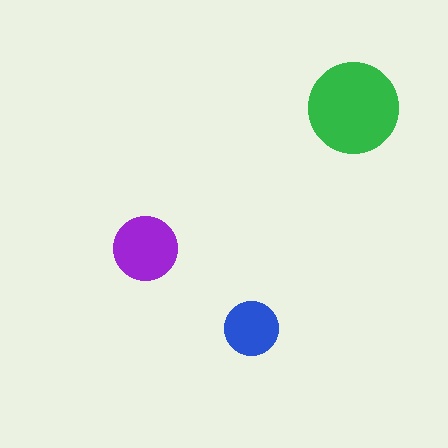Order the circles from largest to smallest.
the green one, the purple one, the blue one.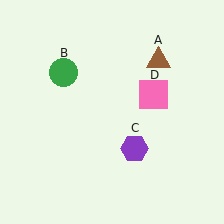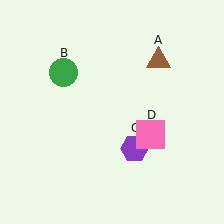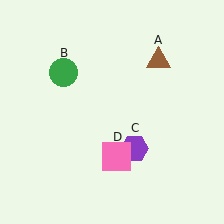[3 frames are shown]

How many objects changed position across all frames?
1 object changed position: pink square (object D).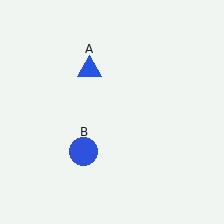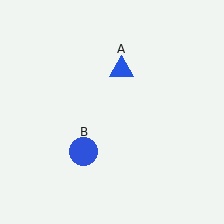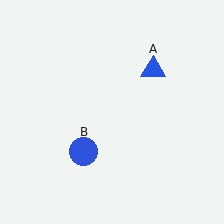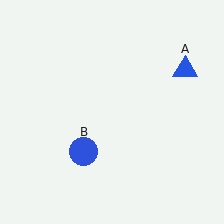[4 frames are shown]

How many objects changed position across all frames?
1 object changed position: blue triangle (object A).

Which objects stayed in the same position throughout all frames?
Blue circle (object B) remained stationary.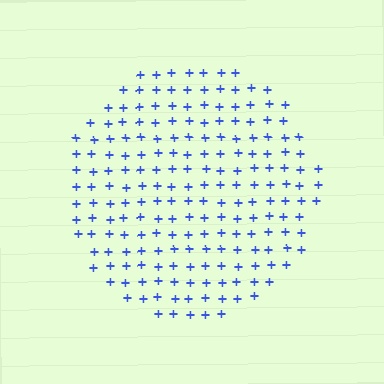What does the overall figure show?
The overall figure shows a circle.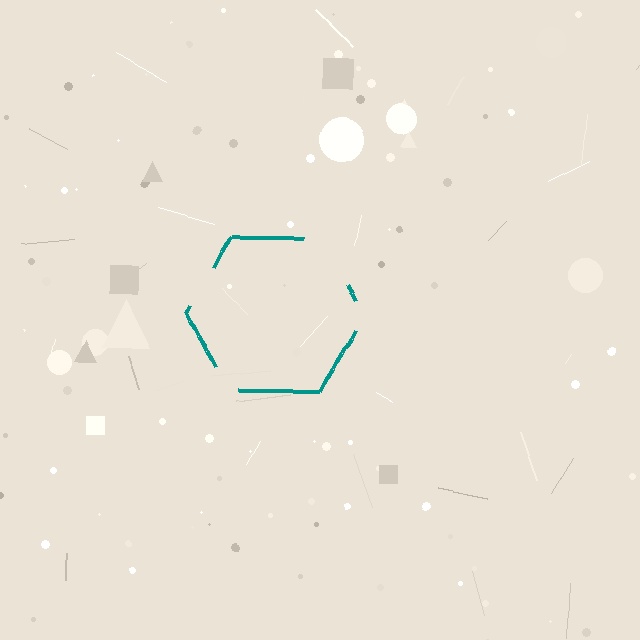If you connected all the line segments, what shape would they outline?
They would outline a hexagon.